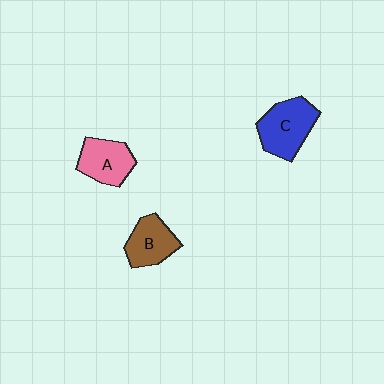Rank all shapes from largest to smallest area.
From largest to smallest: C (blue), A (pink), B (brown).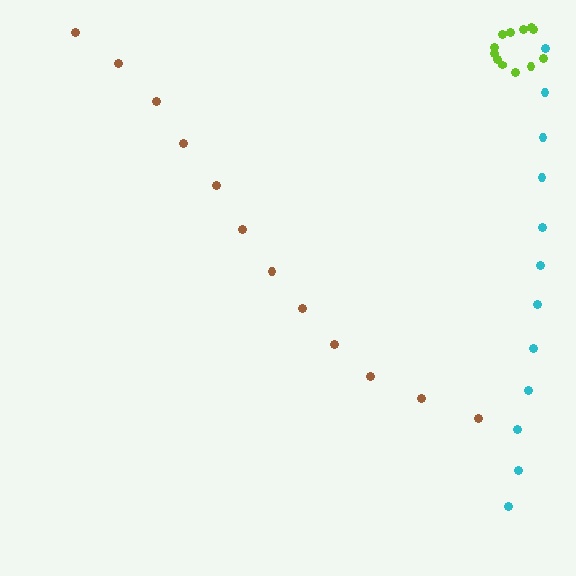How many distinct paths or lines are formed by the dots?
There are 3 distinct paths.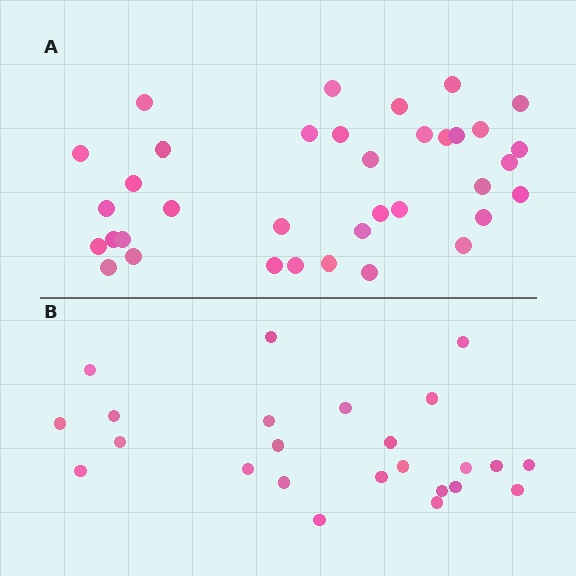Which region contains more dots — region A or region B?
Region A (the top region) has more dots.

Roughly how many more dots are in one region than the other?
Region A has roughly 12 or so more dots than region B.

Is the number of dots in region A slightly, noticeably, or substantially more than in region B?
Region A has substantially more. The ratio is roughly 1.5 to 1.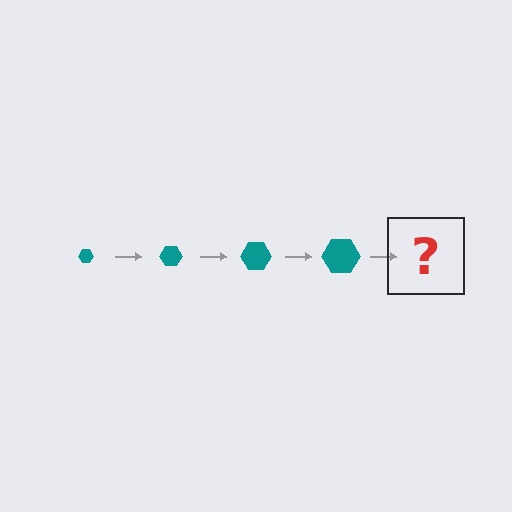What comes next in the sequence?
The next element should be a teal hexagon, larger than the previous one.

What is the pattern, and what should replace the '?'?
The pattern is that the hexagon gets progressively larger each step. The '?' should be a teal hexagon, larger than the previous one.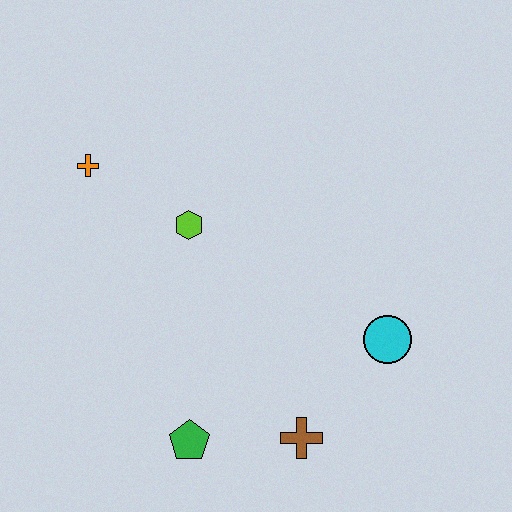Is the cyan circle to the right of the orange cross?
Yes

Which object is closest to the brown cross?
The green pentagon is closest to the brown cross.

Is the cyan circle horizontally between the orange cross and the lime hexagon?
No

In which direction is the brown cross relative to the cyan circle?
The brown cross is below the cyan circle.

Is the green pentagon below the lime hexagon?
Yes